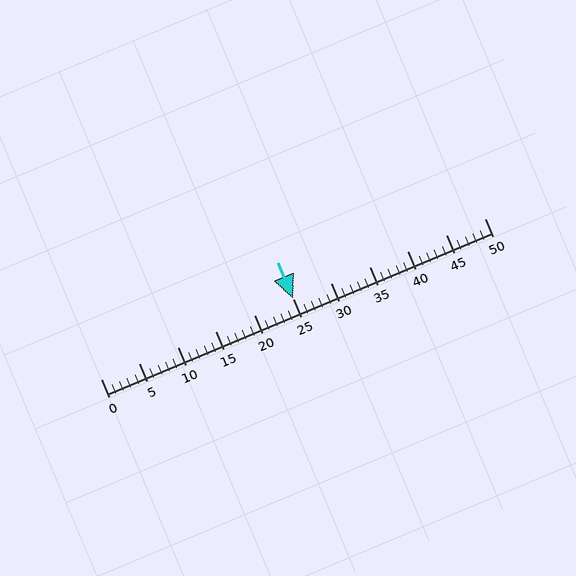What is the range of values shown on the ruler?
The ruler shows values from 0 to 50.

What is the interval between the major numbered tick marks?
The major tick marks are spaced 5 units apart.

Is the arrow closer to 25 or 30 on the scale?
The arrow is closer to 25.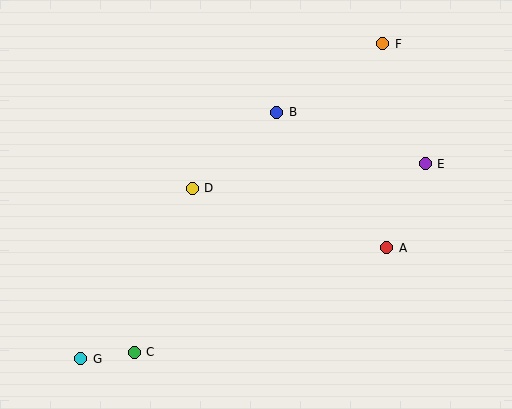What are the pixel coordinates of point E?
Point E is at (425, 164).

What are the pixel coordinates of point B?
Point B is at (277, 112).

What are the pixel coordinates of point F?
Point F is at (383, 44).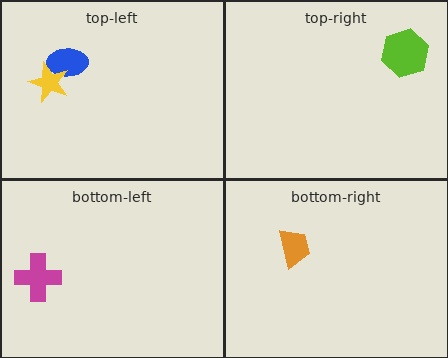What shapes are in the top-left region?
The blue ellipse, the yellow star.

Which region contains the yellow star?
The top-left region.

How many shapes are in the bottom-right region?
1.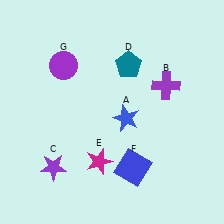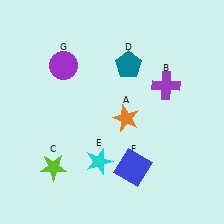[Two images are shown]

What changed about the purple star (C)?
In Image 1, C is purple. In Image 2, it changed to lime.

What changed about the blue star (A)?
In Image 1, A is blue. In Image 2, it changed to orange.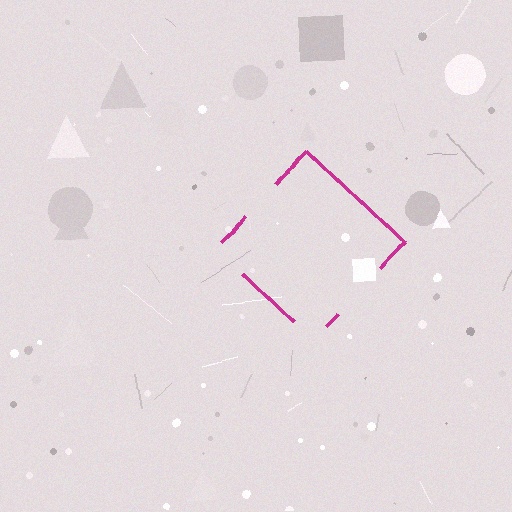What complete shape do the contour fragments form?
The contour fragments form a diamond.